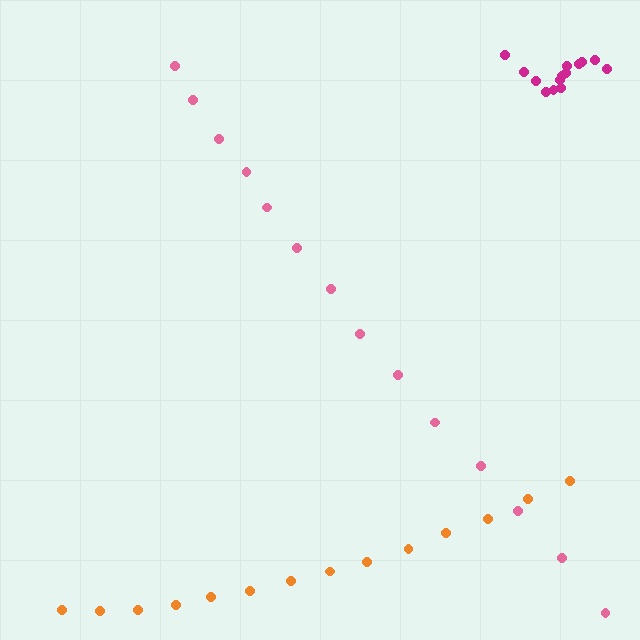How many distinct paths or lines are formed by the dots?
There are 3 distinct paths.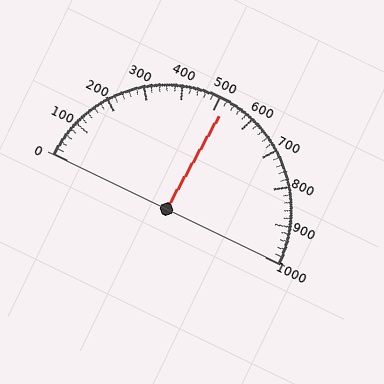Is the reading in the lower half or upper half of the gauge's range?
The reading is in the upper half of the range (0 to 1000).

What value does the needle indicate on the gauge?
The needle indicates approximately 520.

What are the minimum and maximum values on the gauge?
The gauge ranges from 0 to 1000.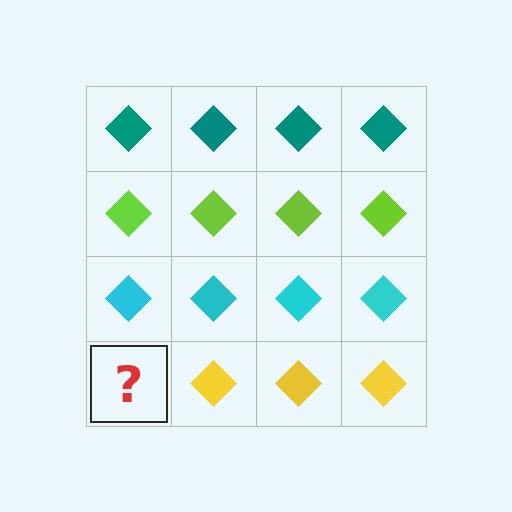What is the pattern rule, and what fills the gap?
The rule is that each row has a consistent color. The gap should be filled with a yellow diamond.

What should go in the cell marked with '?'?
The missing cell should contain a yellow diamond.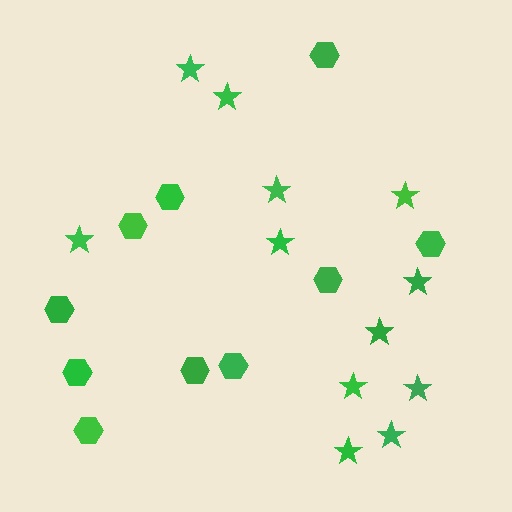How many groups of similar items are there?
There are 2 groups: one group of stars (12) and one group of hexagons (10).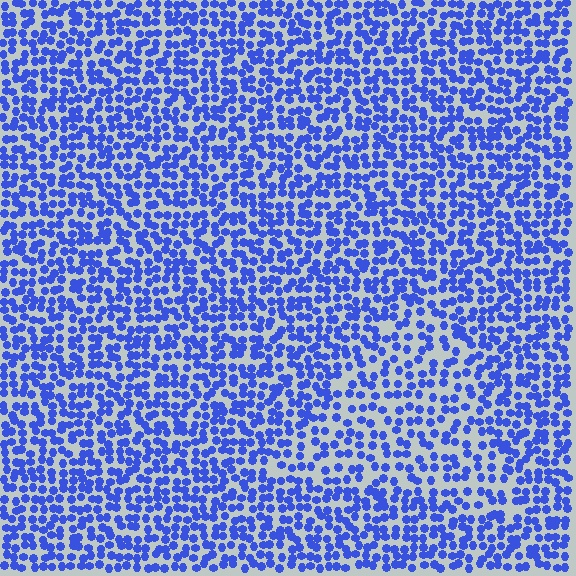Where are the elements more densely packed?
The elements are more densely packed outside the triangle boundary.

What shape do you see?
I see a triangle.